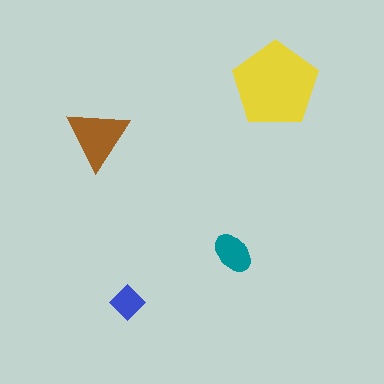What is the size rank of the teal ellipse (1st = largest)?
3rd.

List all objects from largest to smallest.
The yellow pentagon, the brown triangle, the teal ellipse, the blue diamond.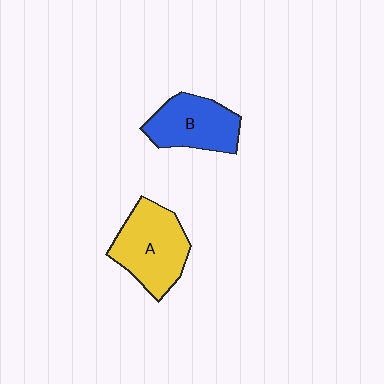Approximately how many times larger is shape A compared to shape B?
Approximately 1.2 times.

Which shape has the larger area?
Shape A (yellow).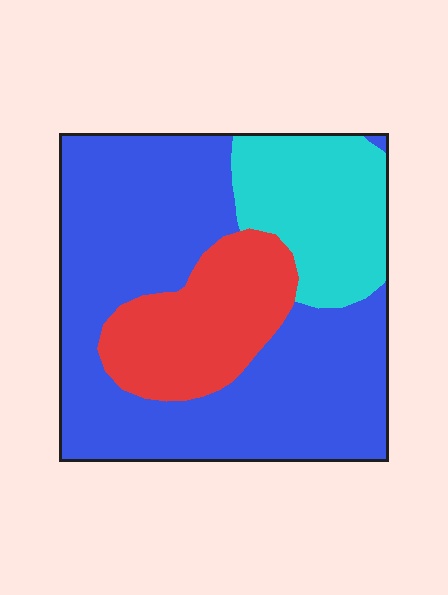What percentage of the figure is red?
Red takes up about one fifth (1/5) of the figure.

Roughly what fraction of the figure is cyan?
Cyan takes up about one fifth (1/5) of the figure.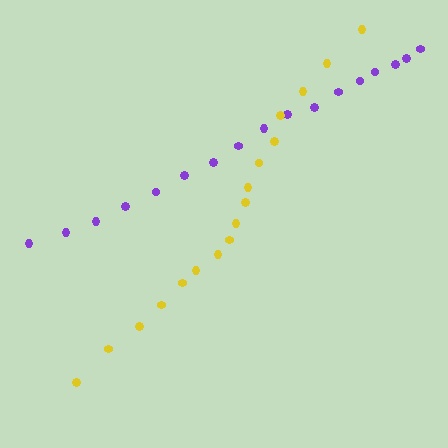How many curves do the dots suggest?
There are 2 distinct paths.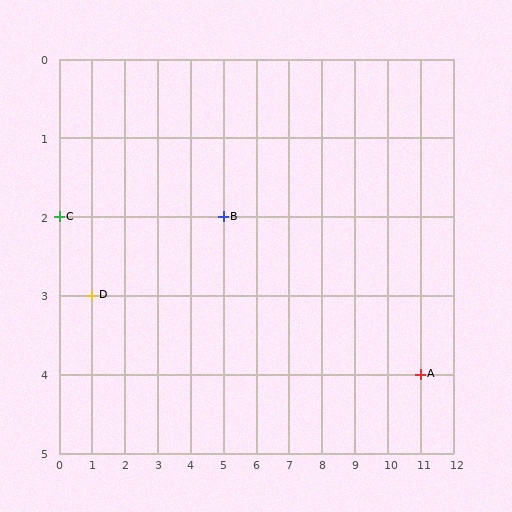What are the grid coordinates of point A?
Point A is at grid coordinates (11, 4).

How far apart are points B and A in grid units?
Points B and A are 6 columns and 2 rows apart (about 6.3 grid units diagonally).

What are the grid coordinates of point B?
Point B is at grid coordinates (5, 2).